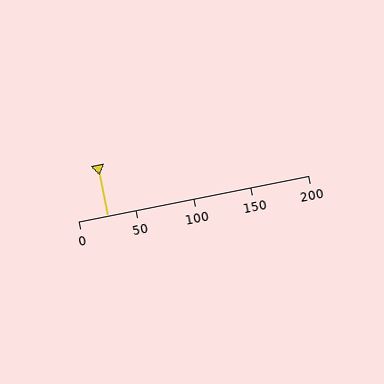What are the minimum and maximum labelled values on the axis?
The axis runs from 0 to 200.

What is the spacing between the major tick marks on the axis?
The major ticks are spaced 50 apart.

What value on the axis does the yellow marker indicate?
The marker indicates approximately 25.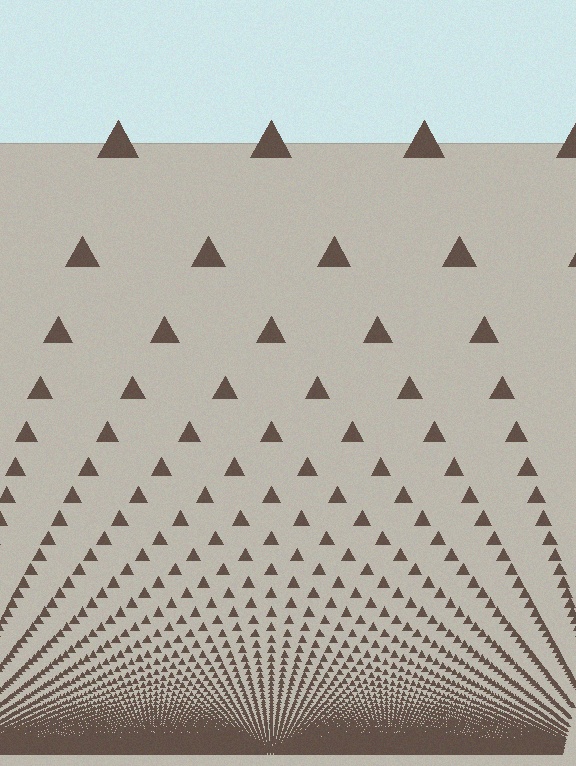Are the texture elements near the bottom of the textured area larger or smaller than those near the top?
Smaller. The gradient is inverted — elements near the bottom are smaller and denser.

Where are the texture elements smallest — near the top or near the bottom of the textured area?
Near the bottom.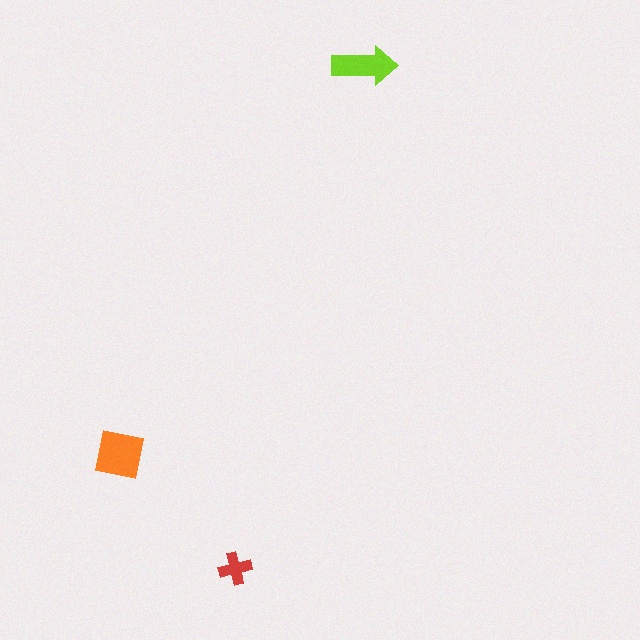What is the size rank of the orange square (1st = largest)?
1st.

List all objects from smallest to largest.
The red cross, the lime arrow, the orange square.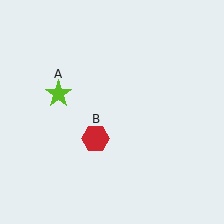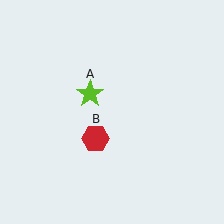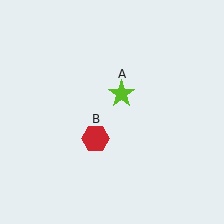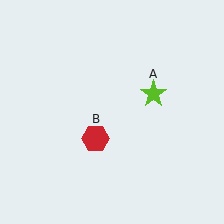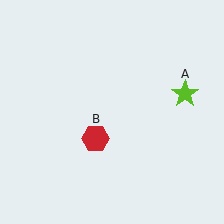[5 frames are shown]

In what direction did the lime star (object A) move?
The lime star (object A) moved right.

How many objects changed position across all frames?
1 object changed position: lime star (object A).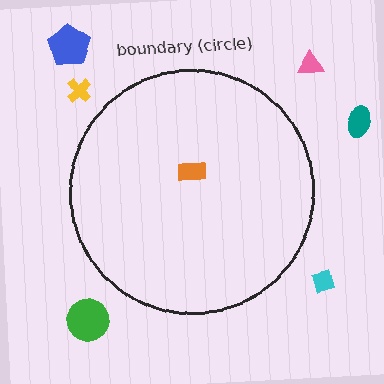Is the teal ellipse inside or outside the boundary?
Outside.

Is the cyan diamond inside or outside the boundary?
Outside.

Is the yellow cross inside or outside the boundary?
Outside.